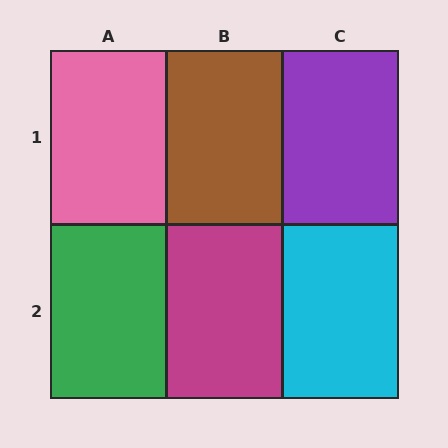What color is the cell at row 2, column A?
Green.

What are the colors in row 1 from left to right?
Pink, brown, purple.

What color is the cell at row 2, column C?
Cyan.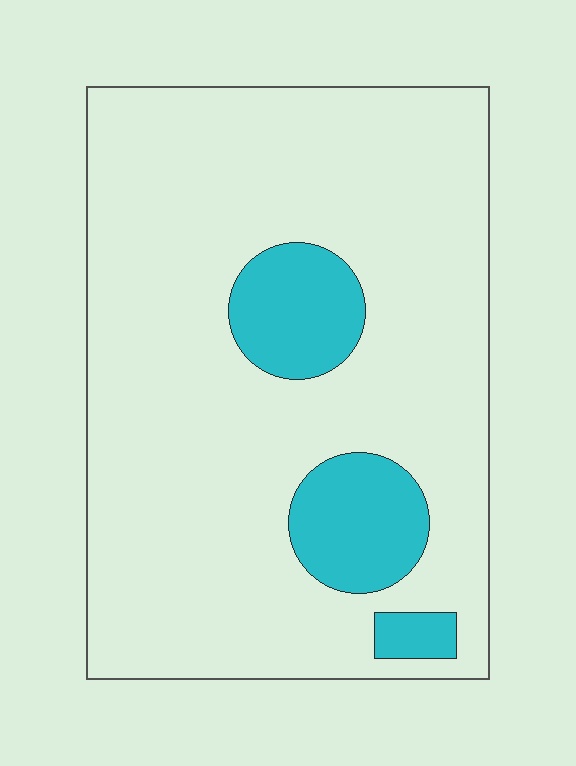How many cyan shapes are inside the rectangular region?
3.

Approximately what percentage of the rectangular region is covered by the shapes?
Approximately 15%.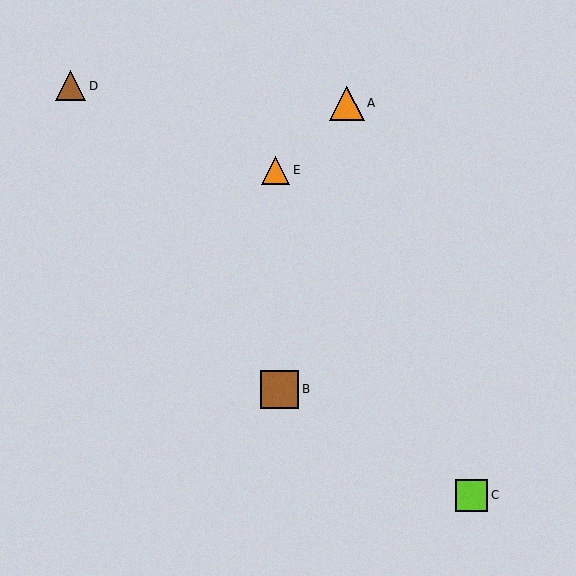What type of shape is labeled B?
Shape B is a brown square.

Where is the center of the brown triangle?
The center of the brown triangle is at (71, 86).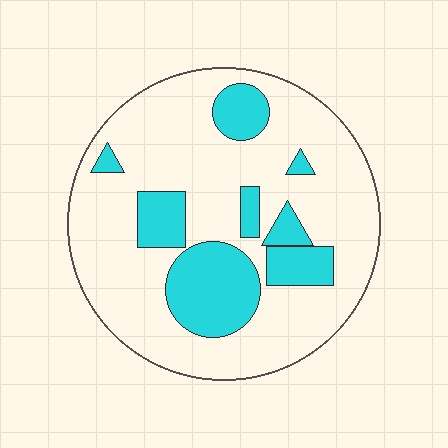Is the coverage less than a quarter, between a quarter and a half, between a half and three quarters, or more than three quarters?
Less than a quarter.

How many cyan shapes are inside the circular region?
8.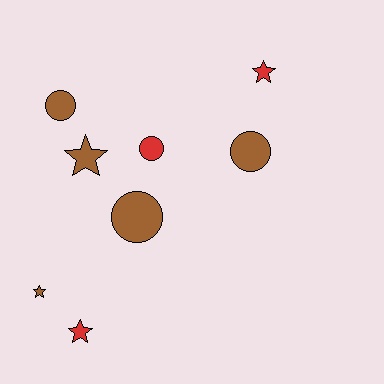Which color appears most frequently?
Brown, with 5 objects.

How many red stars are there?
There are 2 red stars.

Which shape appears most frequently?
Circle, with 4 objects.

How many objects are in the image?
There are 8 objects.